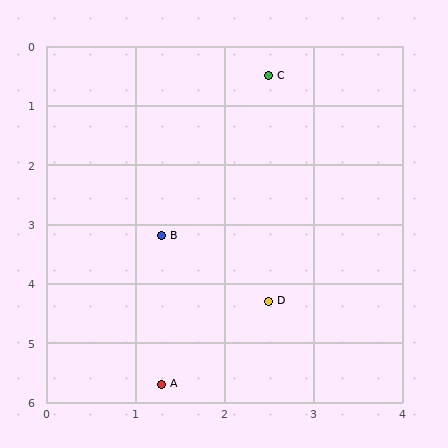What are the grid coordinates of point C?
Point C is at approximately (2.5, 0.5).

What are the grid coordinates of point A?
Point A is at approximately (1.3, 5.7).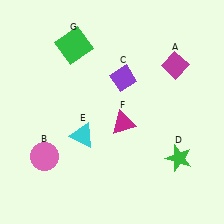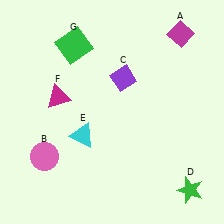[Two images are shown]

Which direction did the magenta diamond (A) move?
The magenta diamond (A) moved up.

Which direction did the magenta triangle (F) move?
The magenta triangle (F) moved left.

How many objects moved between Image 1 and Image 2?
3 objects moved between the two images.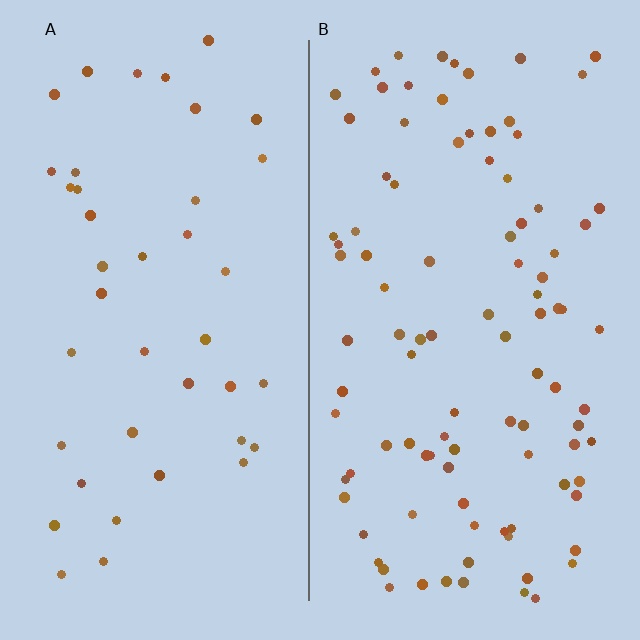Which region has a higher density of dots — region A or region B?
B (the right).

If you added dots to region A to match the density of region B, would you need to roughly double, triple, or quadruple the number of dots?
Approximately double.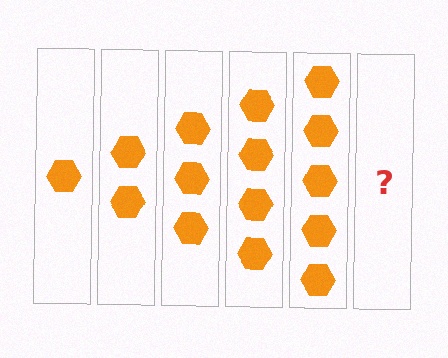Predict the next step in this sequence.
The next step is 6 hexagons.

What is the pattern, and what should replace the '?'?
The pattern is that each step adds one more hexagon. The '?' should be 6 hexagons.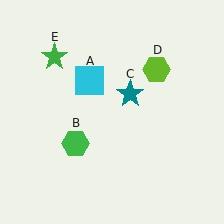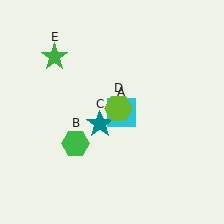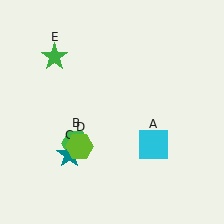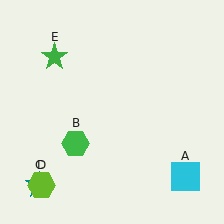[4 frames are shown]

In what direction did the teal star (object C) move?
The teal star (object C) moved down and to the left.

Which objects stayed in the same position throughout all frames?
Green hexagon (object B) and green star (object E) remained stationary.